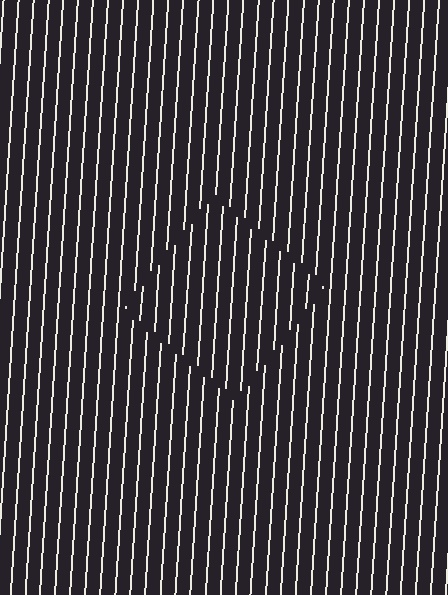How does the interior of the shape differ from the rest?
The interior of the shape contains the same grating, shifted by half a period — the contour is defined by the phase discontinuity where line-ends from the inner and outer gratings abut.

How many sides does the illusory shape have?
4 sides — the line-ends trace a square.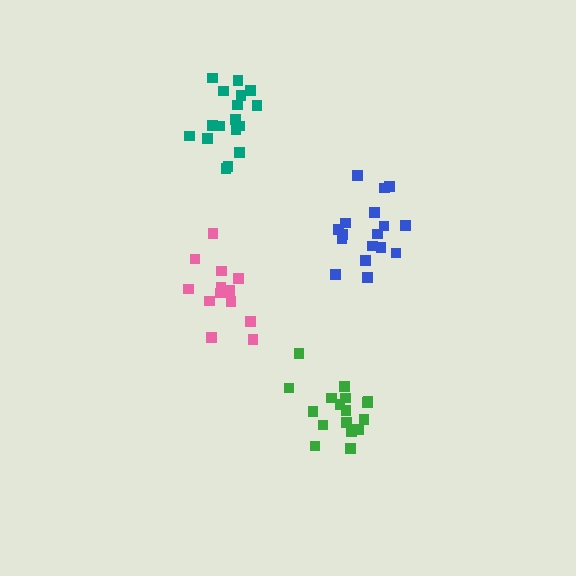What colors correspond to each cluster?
The clusters are colored: teal, pink, green, blue.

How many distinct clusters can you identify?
There are 4 distinct clusters.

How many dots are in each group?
Group 1: 17 dots, Group 2: 13 dots, Group 3: 18 dots, Group 4: 17 dots (65 total).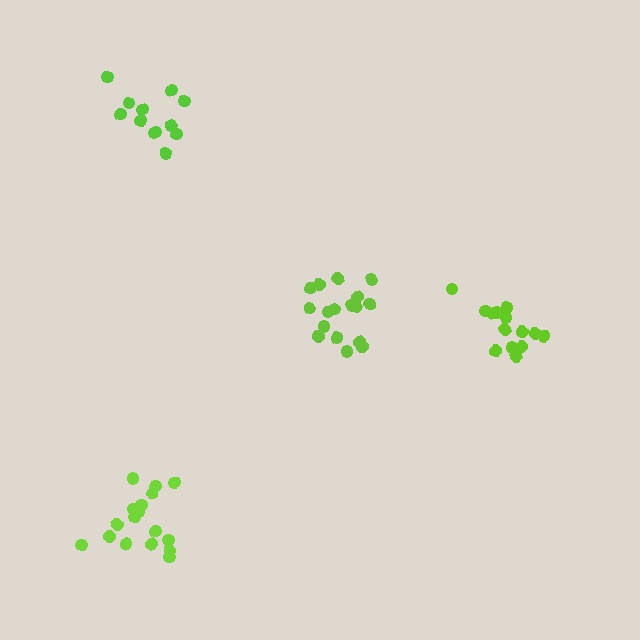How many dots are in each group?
Group 1: 17 dots, Group 2: 14 dots, Group 3: 12 dots, Group 4: 18 dots (61 total).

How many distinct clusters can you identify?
There are 4 distinct clusters.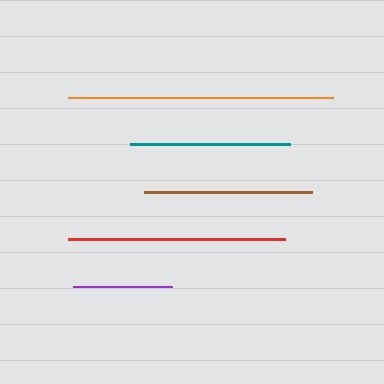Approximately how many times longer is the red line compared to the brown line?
The red line is approximately 1.3 times the length of the brown line.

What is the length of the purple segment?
The purple segment is approximately 98 pixels long.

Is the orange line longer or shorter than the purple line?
The orange line is longer than the purple line.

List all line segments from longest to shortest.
From longest to shortest: orange, red, brown, teal, purple.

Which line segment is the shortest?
The purple line is the shortest at approximately 98 pixels.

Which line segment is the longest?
The orange line is the longest at approximately 265 pixels.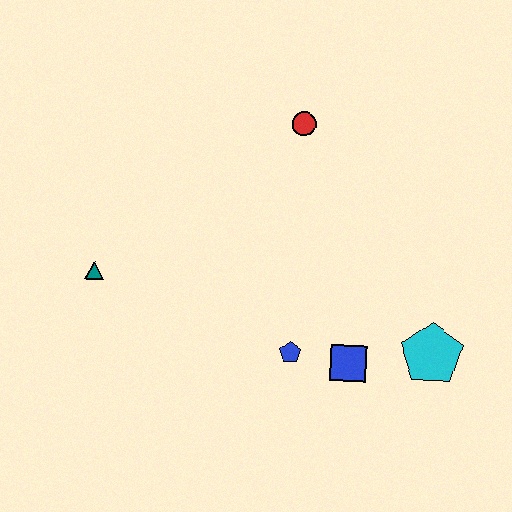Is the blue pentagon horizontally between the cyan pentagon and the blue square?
No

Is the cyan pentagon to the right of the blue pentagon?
Yes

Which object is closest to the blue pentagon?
The blue square is closest to the blue pentagon.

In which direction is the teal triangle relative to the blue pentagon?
The teal triangle is to the left of the blue pentagon.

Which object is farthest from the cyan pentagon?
The teal triangle is farthest from the cyan pentagon.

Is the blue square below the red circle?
Yes